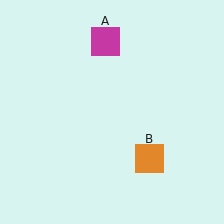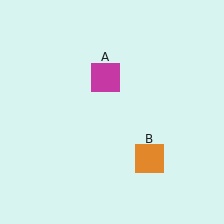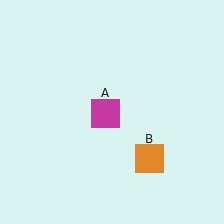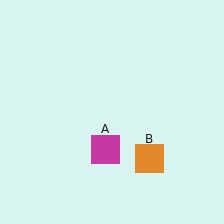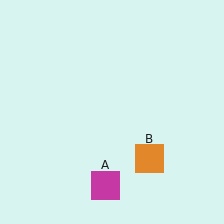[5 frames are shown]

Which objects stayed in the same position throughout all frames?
Orange square (object B) remained stationary.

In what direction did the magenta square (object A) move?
The magenta square (object A) moved down.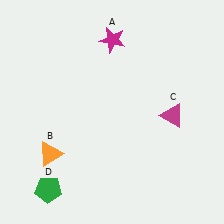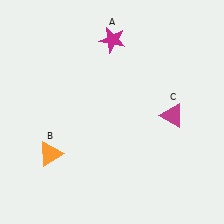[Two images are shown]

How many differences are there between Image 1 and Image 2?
There is 1 difference between the two images.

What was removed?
The green pentagon (D) was removed in Image 2.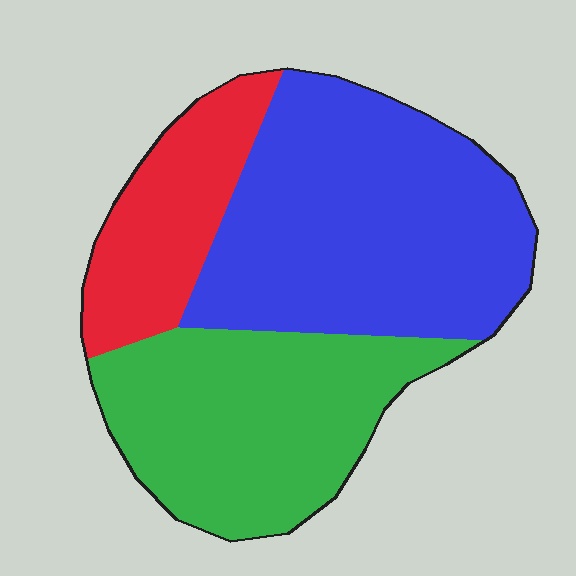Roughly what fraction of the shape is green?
Green takes up about one third (1/3) of the shape.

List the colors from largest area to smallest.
From largest to smallest: blue, green, red.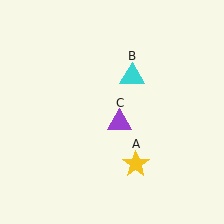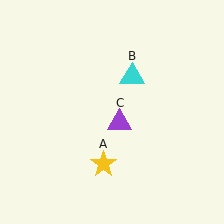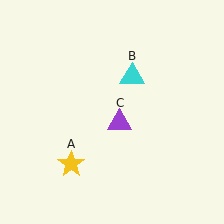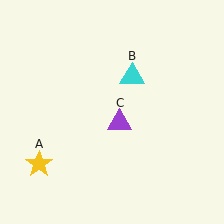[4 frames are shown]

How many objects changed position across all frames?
1 object changed position: yellow star (object A).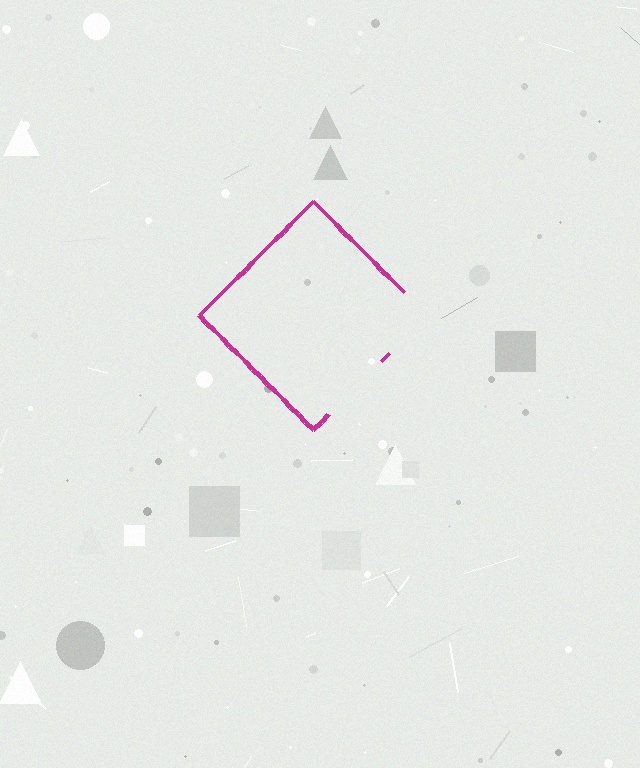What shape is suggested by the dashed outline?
The dashed outline suggests a diamond.